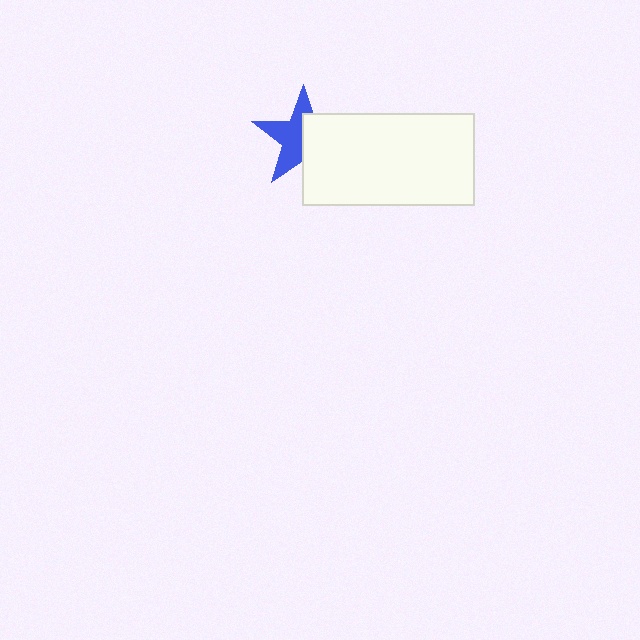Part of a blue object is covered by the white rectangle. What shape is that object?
It is a star.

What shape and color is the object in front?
The object in front is a white rectangle.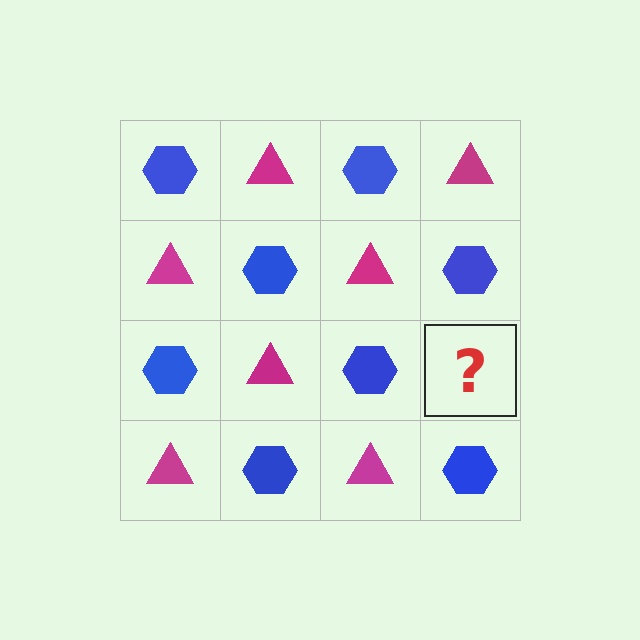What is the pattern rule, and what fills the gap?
The rule is that it alternates blue hexagon and magenta triangle in a checkerboard pattern. The gap should be filled with a magenta triangle.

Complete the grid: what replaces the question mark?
The question mark should be replaced with a magenta triangle.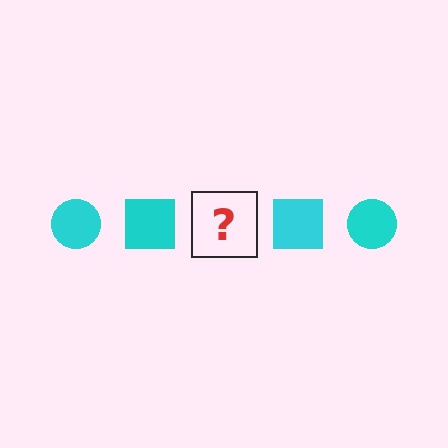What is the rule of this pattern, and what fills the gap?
The rule is that the pattern cycles through circle, square shapes in cyan. The gap should be filled with a cyan circle.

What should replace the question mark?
The question mark should be replaced with a cyan circle.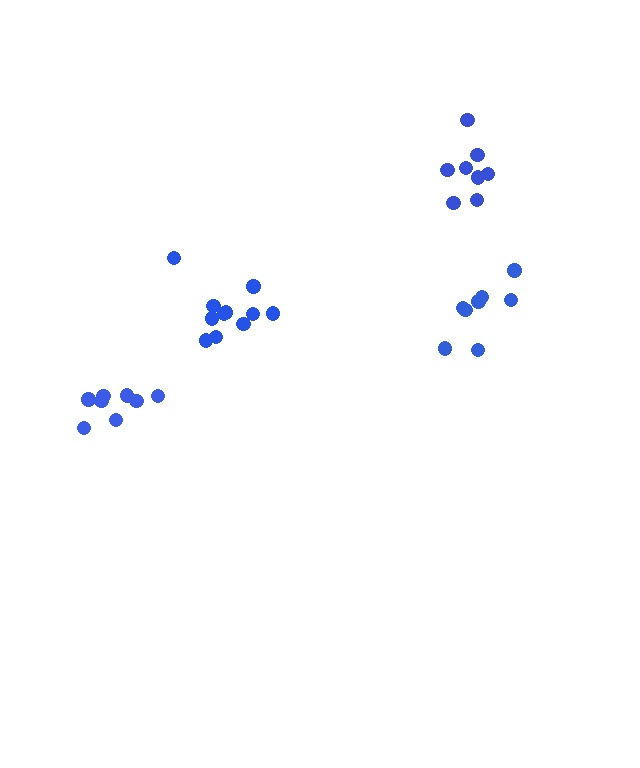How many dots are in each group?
Group 1: 8 dots, Group 2: 8 dots, Group 3: 8 dots, Group 4: 11 dots (35 total).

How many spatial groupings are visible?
There are 4 spatial groupings.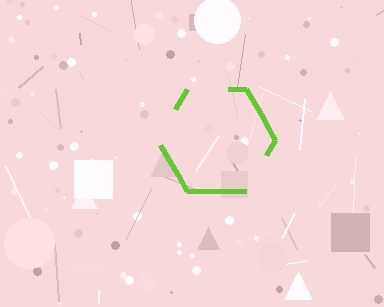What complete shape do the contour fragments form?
The contour fragments form a hexagon.